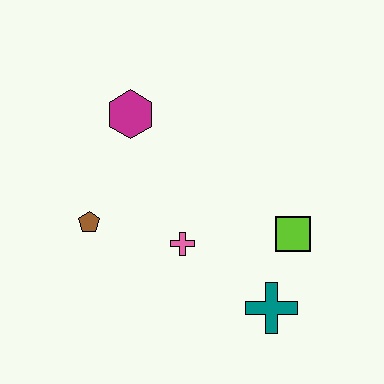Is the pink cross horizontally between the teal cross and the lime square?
No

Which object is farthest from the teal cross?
The magenta hexagon is farthest from the teal cross.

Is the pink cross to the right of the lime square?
No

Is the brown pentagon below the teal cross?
No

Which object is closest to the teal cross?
The lime square is closest to the teal cross.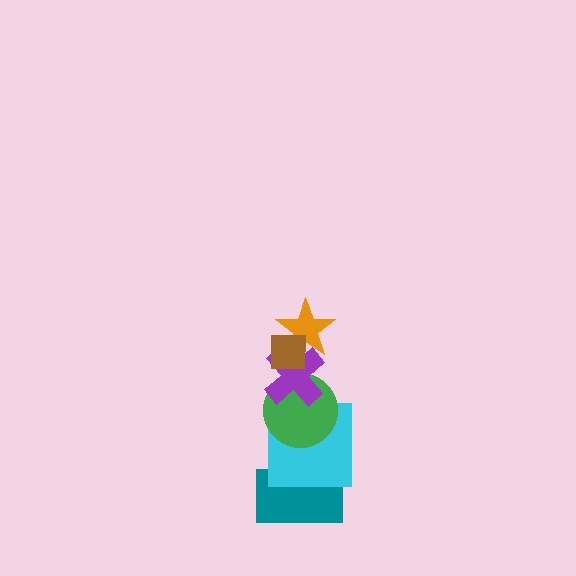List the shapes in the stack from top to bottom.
From top to bottom: the brown square, the orange star, the purple cross, the green circle, the cyan square, the teal rectangle.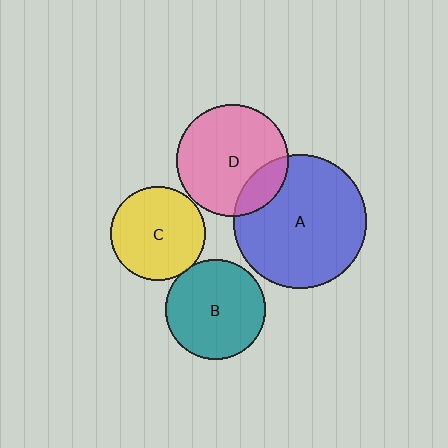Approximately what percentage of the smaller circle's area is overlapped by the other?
Approximately 5%.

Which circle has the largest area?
Circle A (blue).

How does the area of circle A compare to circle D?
Approximately 1.4 times.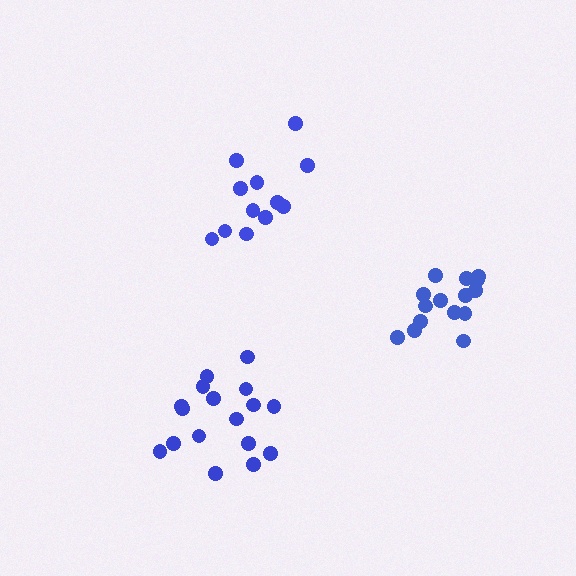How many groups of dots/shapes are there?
There are 3 groups.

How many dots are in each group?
Group 1: 15 dots, Group 2: 17 dots, Group 3: 12 dots (44 total).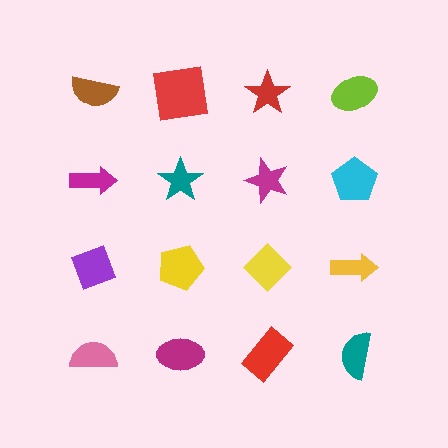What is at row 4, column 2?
A magenta ellipse.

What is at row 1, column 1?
A brown semicircle.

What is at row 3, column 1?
A purple diamond.